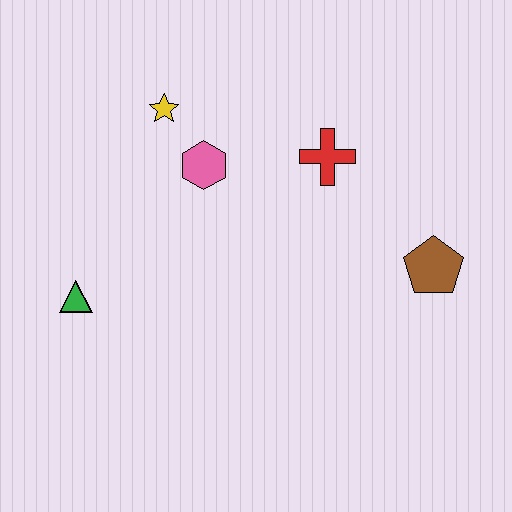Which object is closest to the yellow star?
The pink hexagon is closest to the yellow star.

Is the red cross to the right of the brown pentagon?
No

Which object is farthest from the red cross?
The green triangle is farthest from the red cross.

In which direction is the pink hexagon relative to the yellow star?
The pink hexagon is below the yellow star.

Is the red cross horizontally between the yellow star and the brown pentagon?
Yes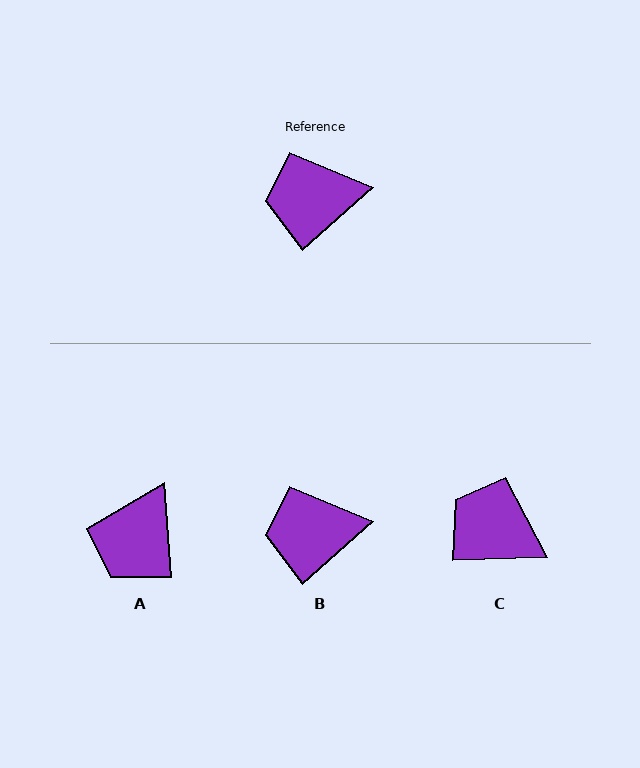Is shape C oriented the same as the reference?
No, it is off by about 40 degrees.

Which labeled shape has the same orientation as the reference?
B.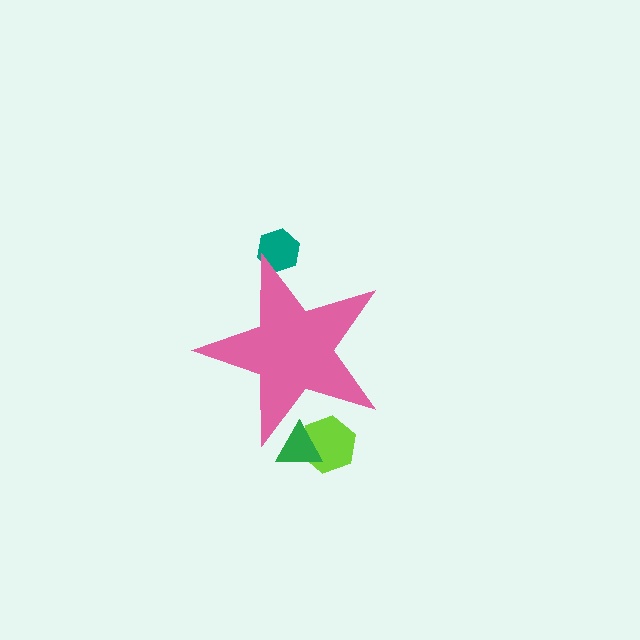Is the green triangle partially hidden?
Yes, the green triangle is partially hidden behind the pink star.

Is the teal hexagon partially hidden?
Yes, the teal hexagon is partially hidden behind the pink star.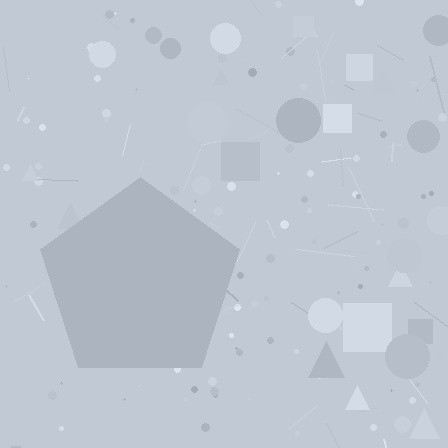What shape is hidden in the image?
A pentagon is hidden in the image.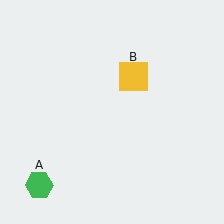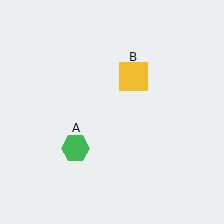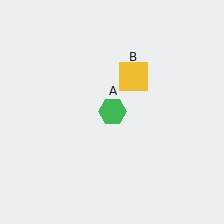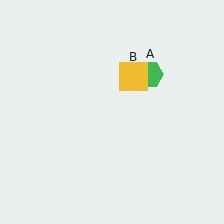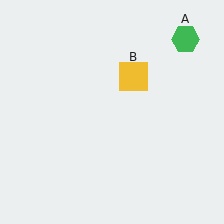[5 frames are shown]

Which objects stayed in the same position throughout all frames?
Yellow square (object B) remained stationary.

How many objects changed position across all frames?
1 object changed position: green hexagon (object A).